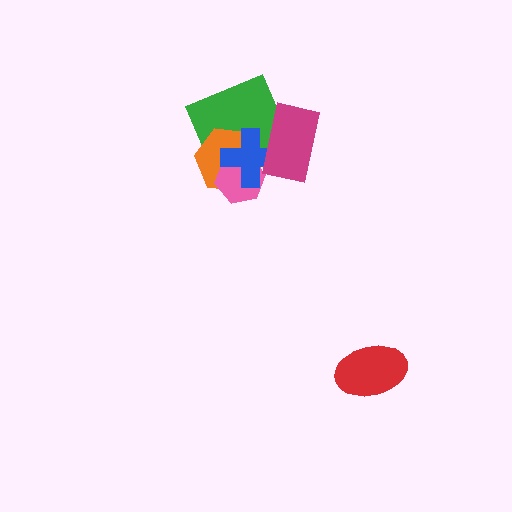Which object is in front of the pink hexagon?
The blue cross is in front of the pink hexagon.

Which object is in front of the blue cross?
The magenta rectangle is in front of the blue cross.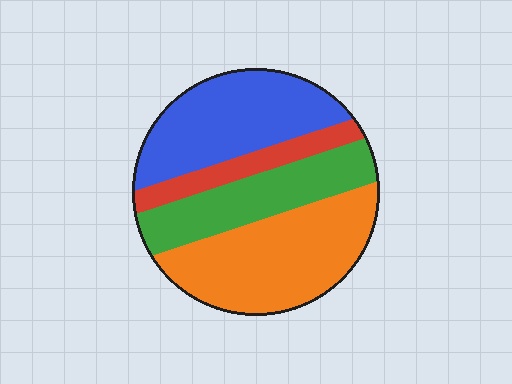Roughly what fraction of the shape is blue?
Blue covers around 30% of the shape.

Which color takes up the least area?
Red, at roughly 10%.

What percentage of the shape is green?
Green takes up less than a quarter of the shape.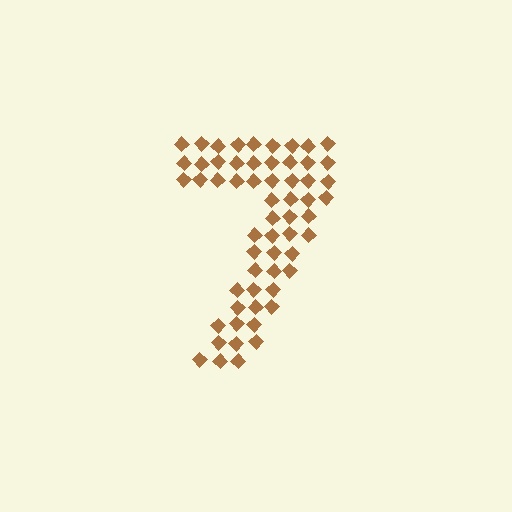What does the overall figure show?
The overall figure shows the digit 7.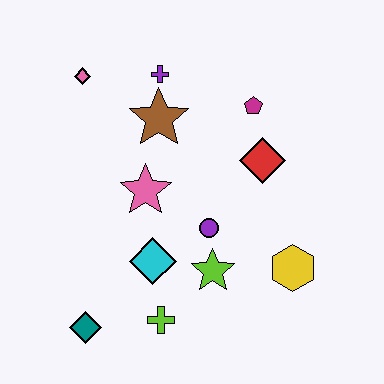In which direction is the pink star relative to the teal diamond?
The pink star is above the teal diamond.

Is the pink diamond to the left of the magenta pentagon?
Yes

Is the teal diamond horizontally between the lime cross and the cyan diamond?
No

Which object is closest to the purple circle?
The lime star is closest to the purple circle.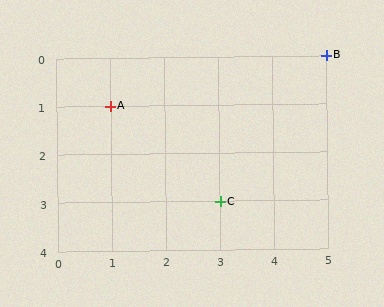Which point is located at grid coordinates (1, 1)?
Point A is at (1, 1).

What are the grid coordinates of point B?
Point B is at grid coordinates (5, 0).